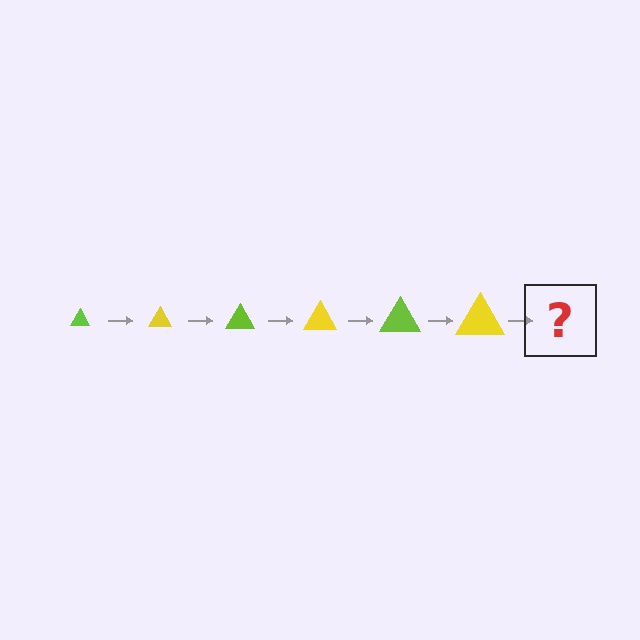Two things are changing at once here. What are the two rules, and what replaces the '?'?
The two rules are that the triangle grows larger each step and the color cycles through lime and yellow. The '?' should be a lime triangle, larger than the previous one.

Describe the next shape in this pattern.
It should be a lime triangle, larger than the previous one.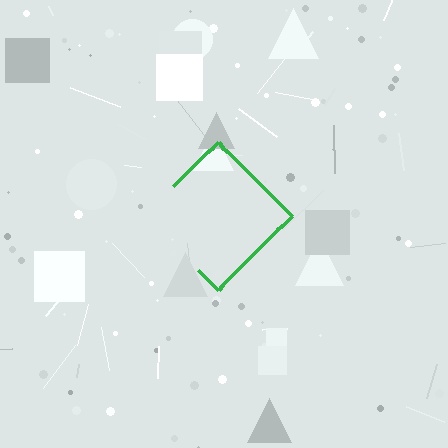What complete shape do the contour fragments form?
The contour fragments form a diamond.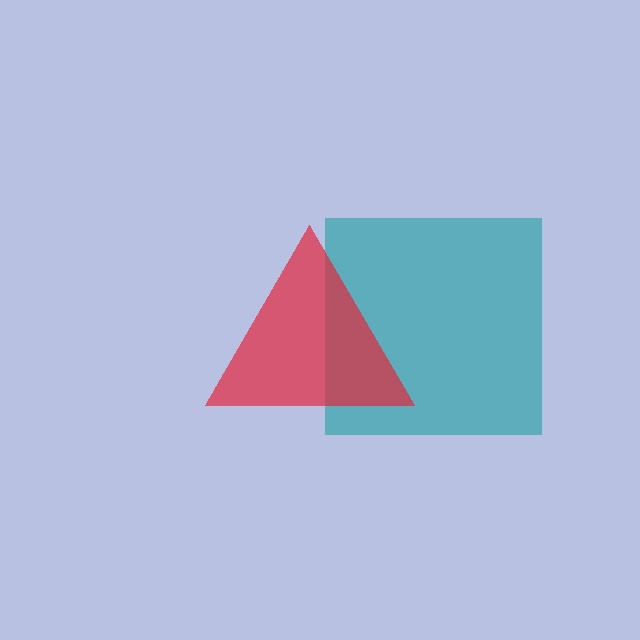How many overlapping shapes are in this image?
There are 2 overlapping shapes in the image.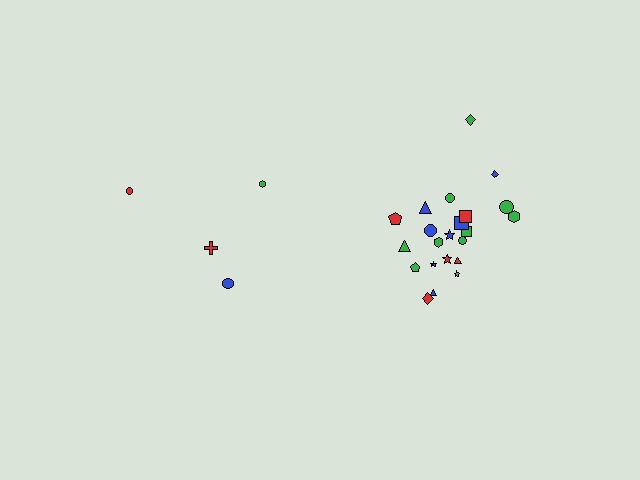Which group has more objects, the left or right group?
The right group.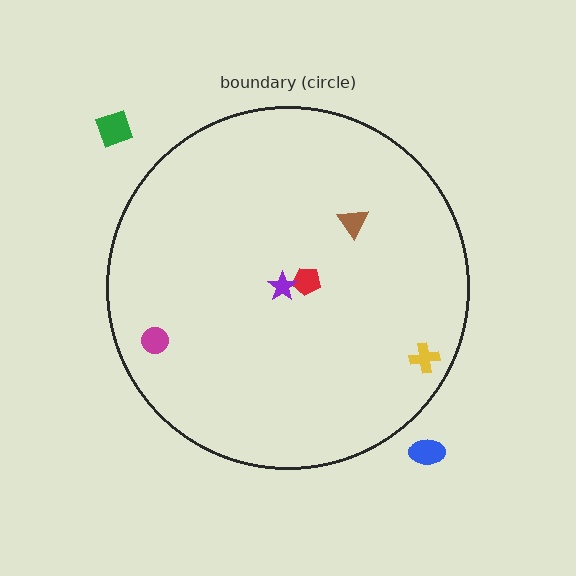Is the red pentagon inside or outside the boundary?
Inside.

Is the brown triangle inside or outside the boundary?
Inside.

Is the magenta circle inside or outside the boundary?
Inside.